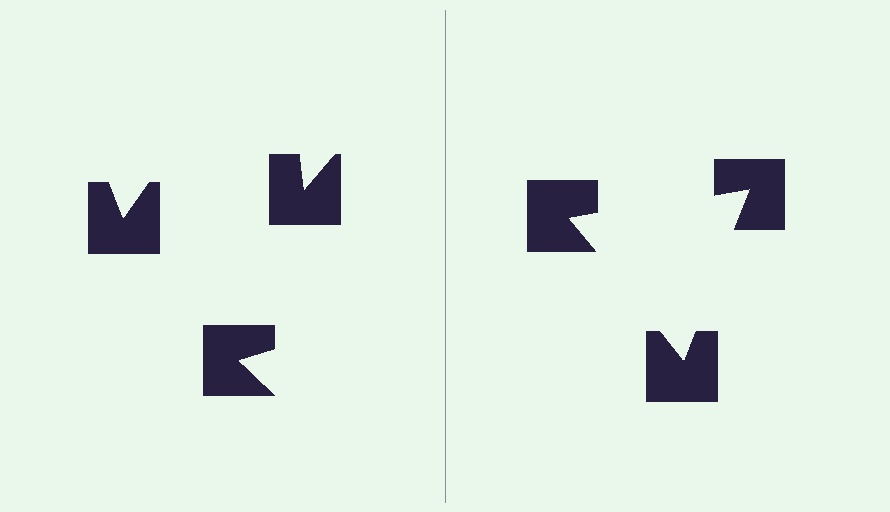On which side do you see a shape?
An illusory triangle appears on the right side. On the left side the wedge cuts are rotated, so no coherent shape forms.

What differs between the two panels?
The notched squares are positioned identically on both sides; only the wedge orientations differ. On the right they align to a triangle; on the left they are misaligned.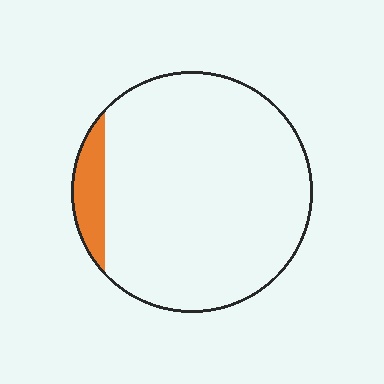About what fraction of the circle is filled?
About one tenth (1/10).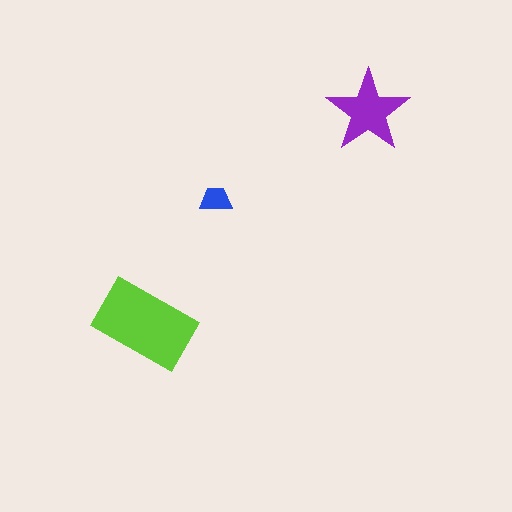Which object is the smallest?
The blue trapezoid.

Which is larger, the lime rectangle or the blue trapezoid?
The lime rectangle.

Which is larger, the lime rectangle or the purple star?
The lime rectangle.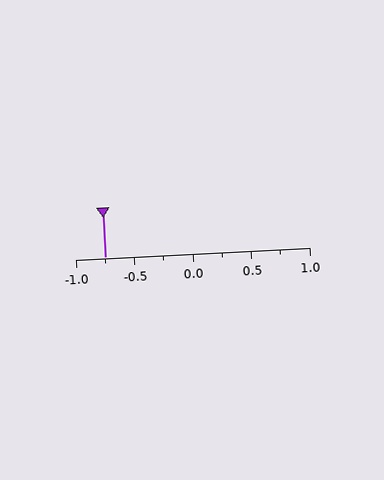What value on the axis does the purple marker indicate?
The marker indicates approximately -0.75.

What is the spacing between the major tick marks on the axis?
The major ticks are spaced 0.5 apart.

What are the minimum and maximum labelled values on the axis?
The axis runs from -1.0 to 1.0.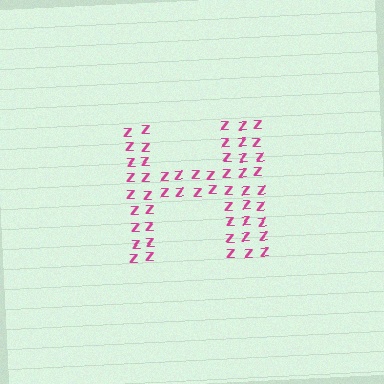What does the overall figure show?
The overall figure shows the letter H.